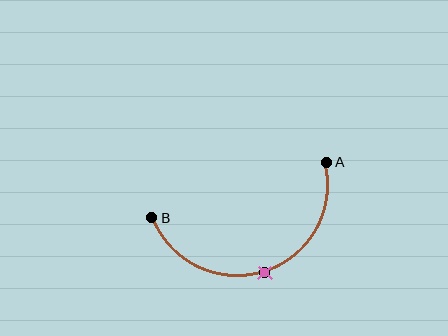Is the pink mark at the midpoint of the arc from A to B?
Yes. The pink mark lies on the arc at equal arc-length from both A and B — it is the arc midpoint.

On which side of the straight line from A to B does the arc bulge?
The arc bulges below the straight line connecting A and B.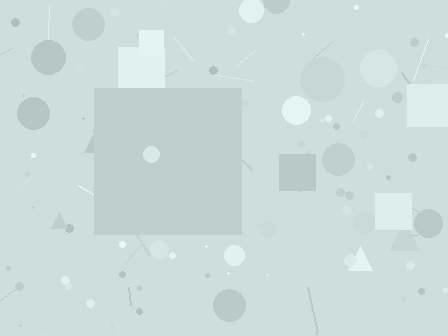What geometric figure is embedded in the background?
A square is embedded in the background.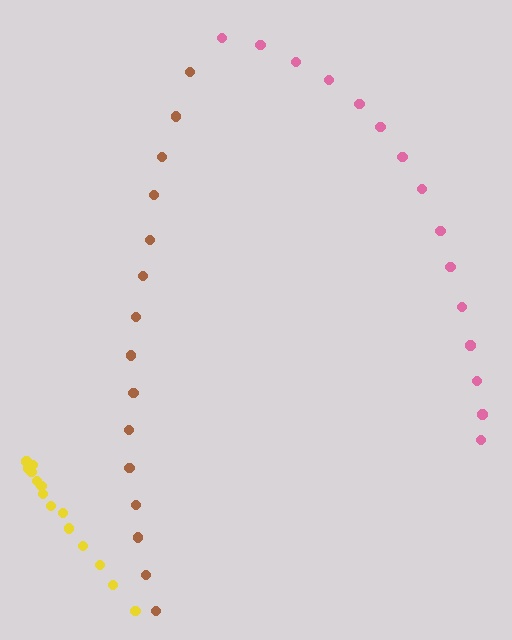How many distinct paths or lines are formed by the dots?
There are 3 distinct paths.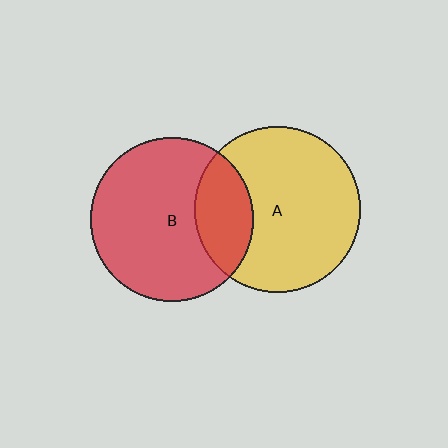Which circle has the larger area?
Circle A (yellow).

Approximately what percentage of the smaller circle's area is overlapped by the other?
Approximately 25%.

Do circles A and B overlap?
Yes.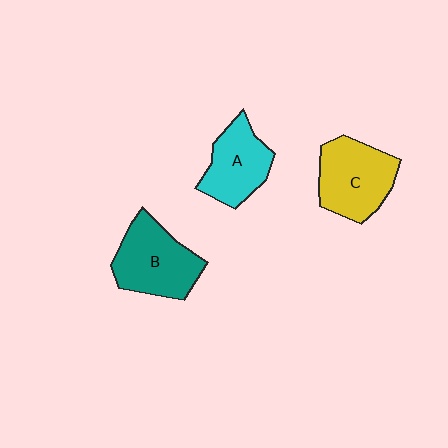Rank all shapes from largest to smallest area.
From largest to smallest: B (teal), C (yellow), A (cyan).